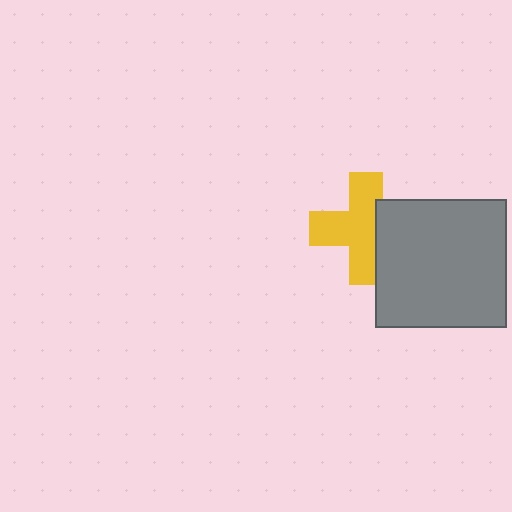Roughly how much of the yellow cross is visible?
Most of it is visible (roughly 69%).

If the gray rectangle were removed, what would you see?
You would see the complete yellow cross.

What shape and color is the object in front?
The object in front is a gray rectangle.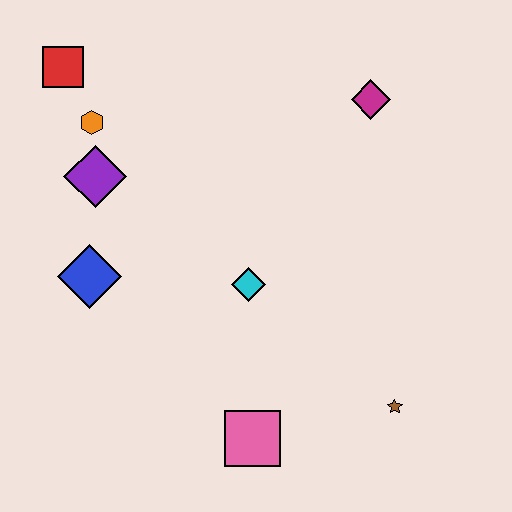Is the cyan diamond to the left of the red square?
No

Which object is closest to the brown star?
The pink square is closest to the brown star.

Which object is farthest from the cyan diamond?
The red square is farthest from the cyan diamond.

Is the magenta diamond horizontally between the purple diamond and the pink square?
No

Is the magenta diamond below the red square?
Yes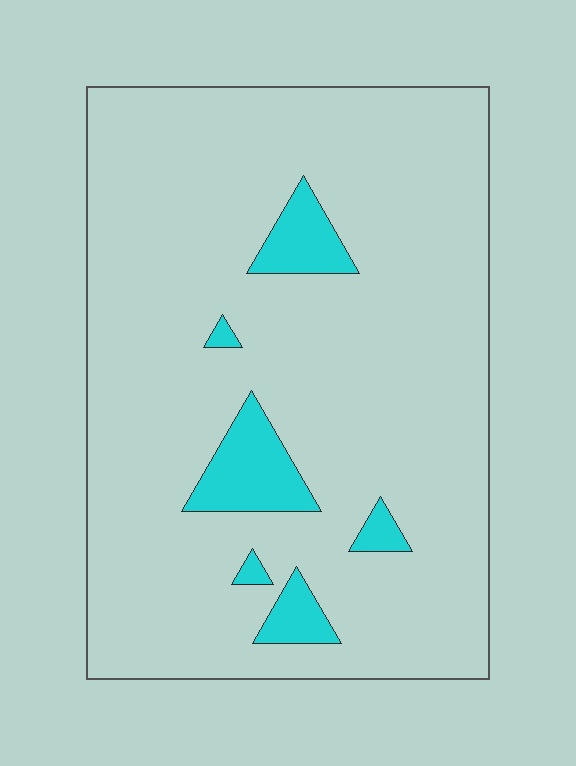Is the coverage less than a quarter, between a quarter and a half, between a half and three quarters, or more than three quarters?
Less than a quarter.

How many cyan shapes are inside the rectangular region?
6.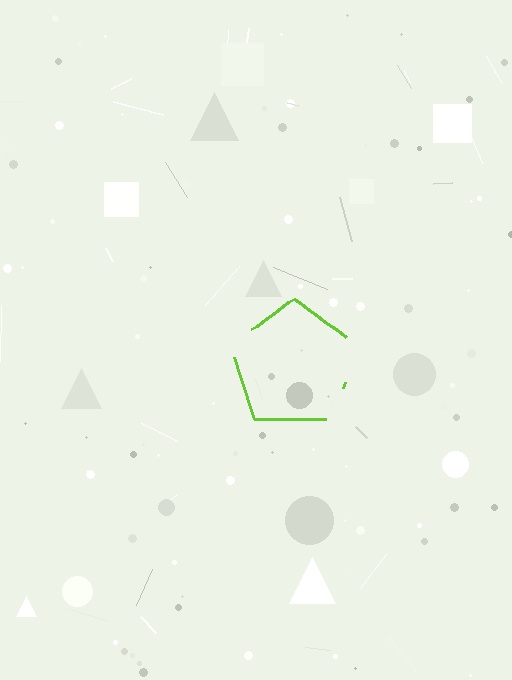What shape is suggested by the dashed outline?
The dashed outline suggests a pentagon.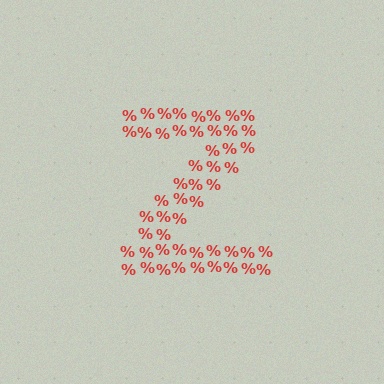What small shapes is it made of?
It is made of small percent signs.